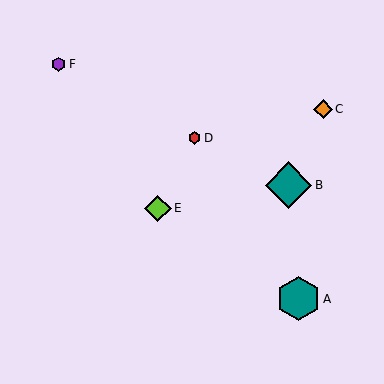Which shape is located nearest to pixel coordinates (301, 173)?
The teal diamond (labeled B) at (288, 185) is nearest to that location.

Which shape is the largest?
The teal diamond (labeled B) is the largest.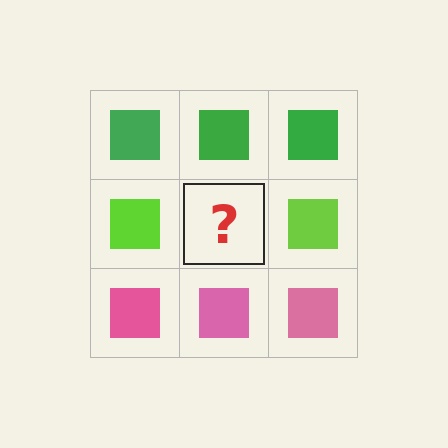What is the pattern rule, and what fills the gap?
The rule is that each row has a consistent color. The gap should be filled with a lime square.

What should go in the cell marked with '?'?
The missing cell should contain a lime square.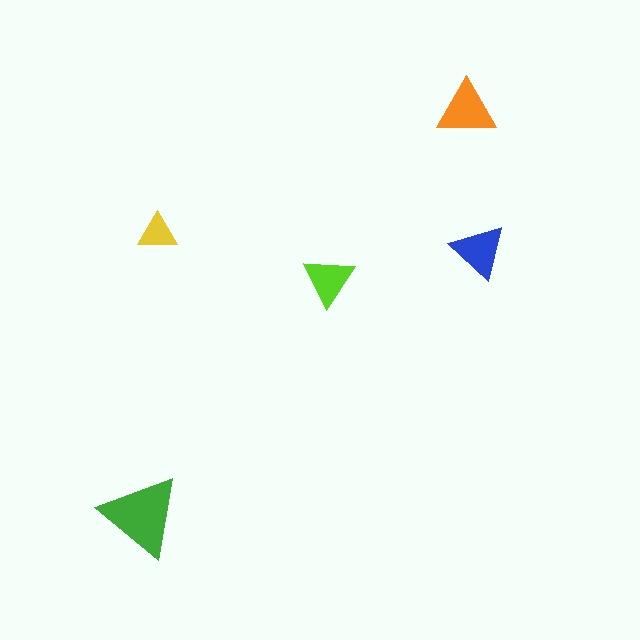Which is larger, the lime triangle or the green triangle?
The green one.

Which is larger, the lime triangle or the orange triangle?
The orange one.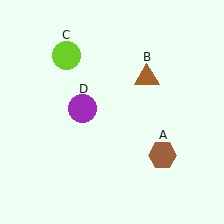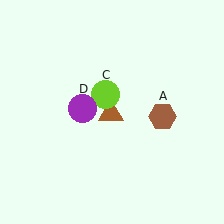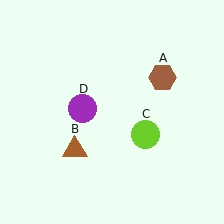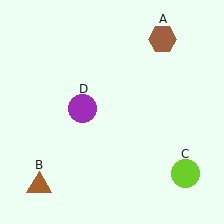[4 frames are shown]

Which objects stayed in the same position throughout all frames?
Purple circle (object D) remained stationary.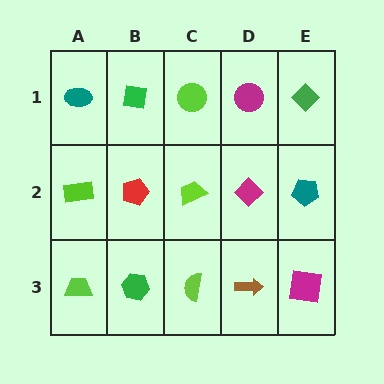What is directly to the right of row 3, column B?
A lime semicircle.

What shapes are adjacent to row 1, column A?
A lime rectangle (row 2, column A), a green square (row 1, column B).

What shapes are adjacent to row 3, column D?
A magenta diamond (row 2, column D), a lime semicircle (row 3, column C), a magenta square (row 3, column E).